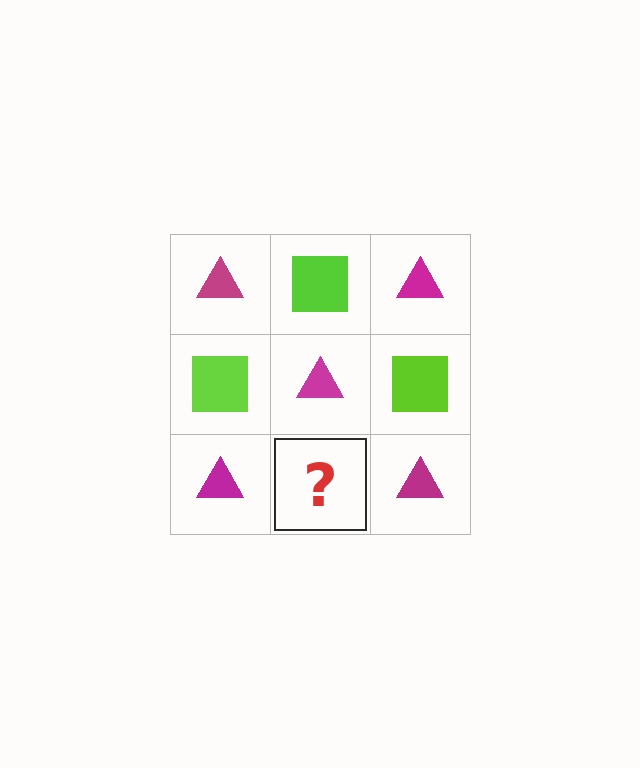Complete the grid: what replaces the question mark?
The question mark should be replaced with a lime square.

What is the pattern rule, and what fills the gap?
The rule is that it alternates magenta triangle and lime square in a checkerboard pattern. The gap should be filled with a lime square.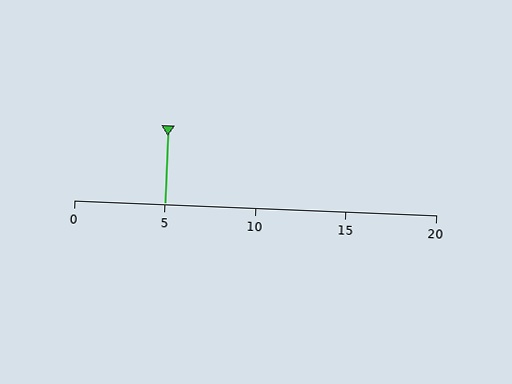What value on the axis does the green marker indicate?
The marker indicates approximately 5.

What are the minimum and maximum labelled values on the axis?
The axis runs from 0 to 20.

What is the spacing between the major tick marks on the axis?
The major ticks are spaced 5 apart.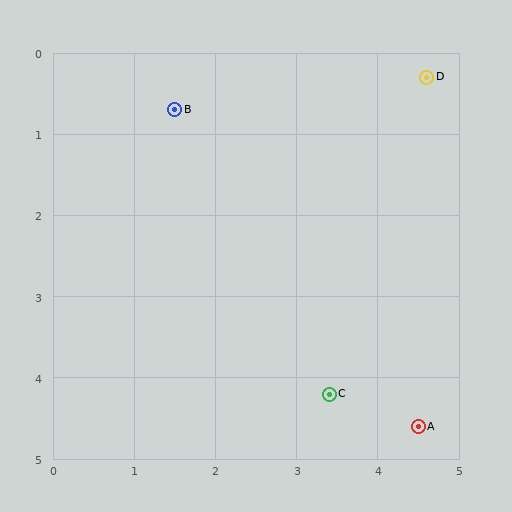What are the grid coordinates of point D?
Point D is at approximately (4.6, 0.3).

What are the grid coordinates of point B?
Point B is at approximately (1.5, 0.7).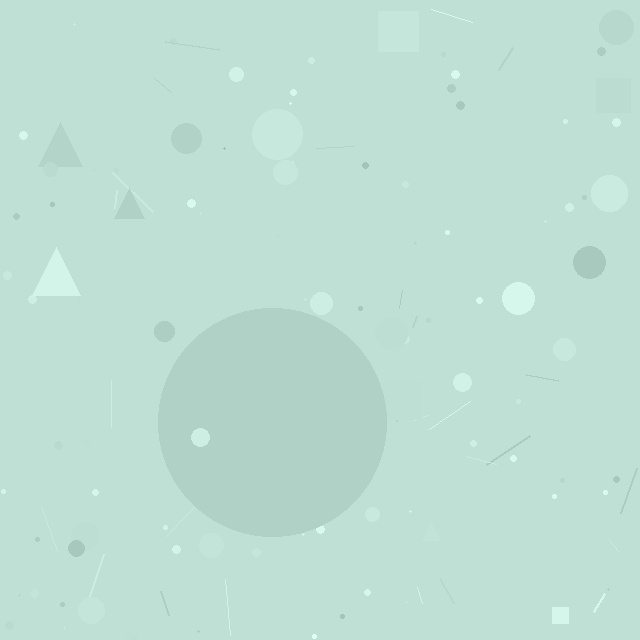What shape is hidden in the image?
A circle is hidden in the image.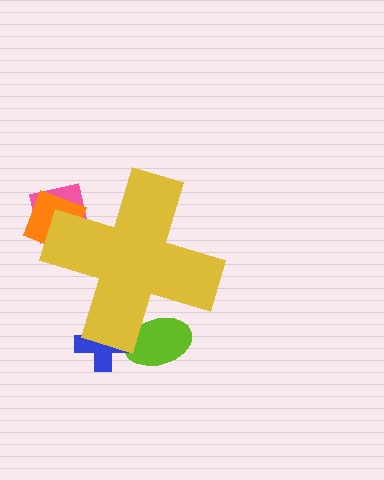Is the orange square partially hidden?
Yes, the orange square is partially hidden behind the yellow cross.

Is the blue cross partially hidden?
Yes, the blue cross is partially hidden behind the yellow cross.